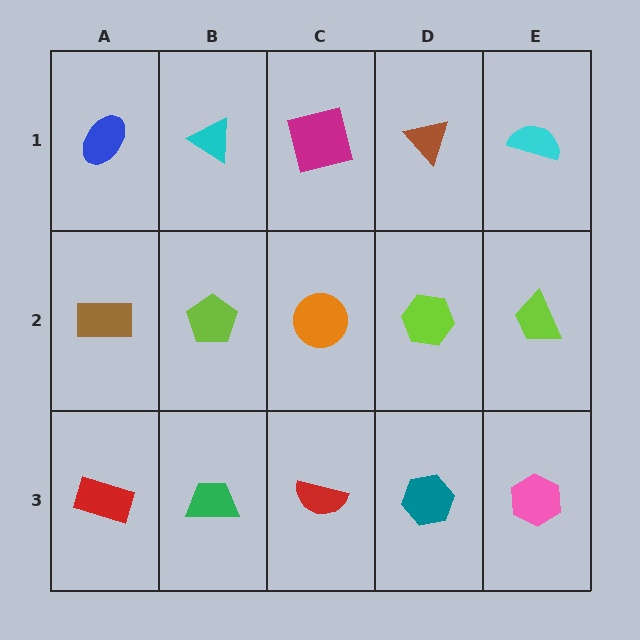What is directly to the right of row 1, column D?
A cyan semicircle.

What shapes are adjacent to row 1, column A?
A brown rectangle (row 2, column A), a cyan triangle (row 1, column B).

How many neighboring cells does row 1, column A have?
2.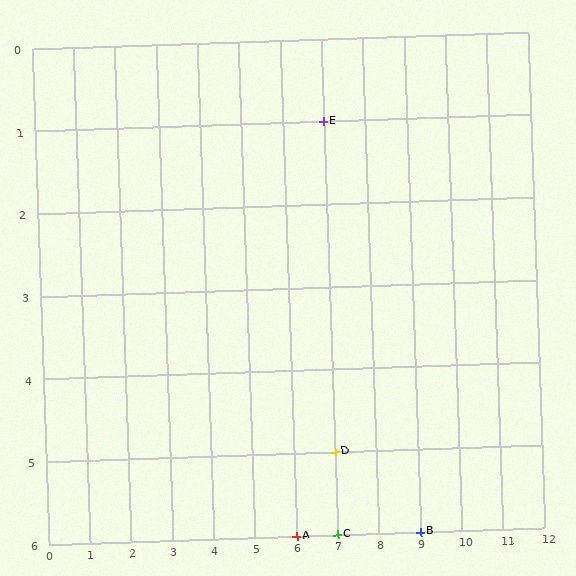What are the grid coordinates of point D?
Point D is at grid coordinates (7, 5).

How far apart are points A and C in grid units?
Points A and C are 1 column apart.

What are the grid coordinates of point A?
Point A is at grid coordinates (6, 6).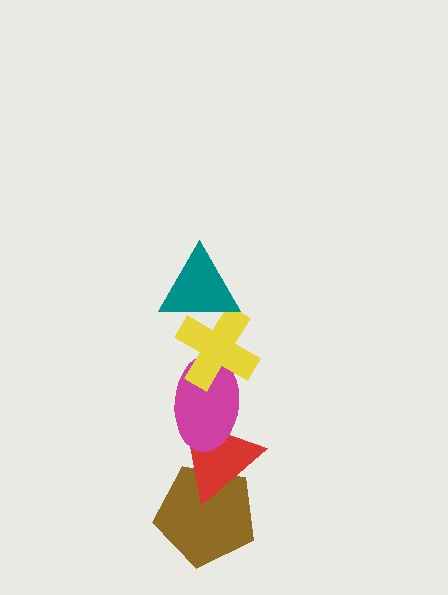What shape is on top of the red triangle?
The magenta ellipse is on top of the red triangle.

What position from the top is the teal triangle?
The teal triangle is 1st from the top.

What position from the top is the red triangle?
The red triangle is 4th from the top.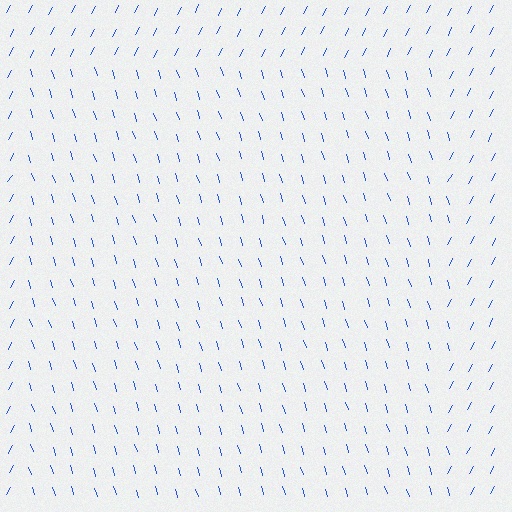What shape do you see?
I see a rectangle.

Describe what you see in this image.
The image is filled with small blue line segments. A rectangle region in the image has lines oriented differently from the surrounding lines, creating a visible texture boundary.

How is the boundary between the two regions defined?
The boundary is defined purely by a change in line orientation (approximately 45 degrees difference). All lines are the same color and thickness.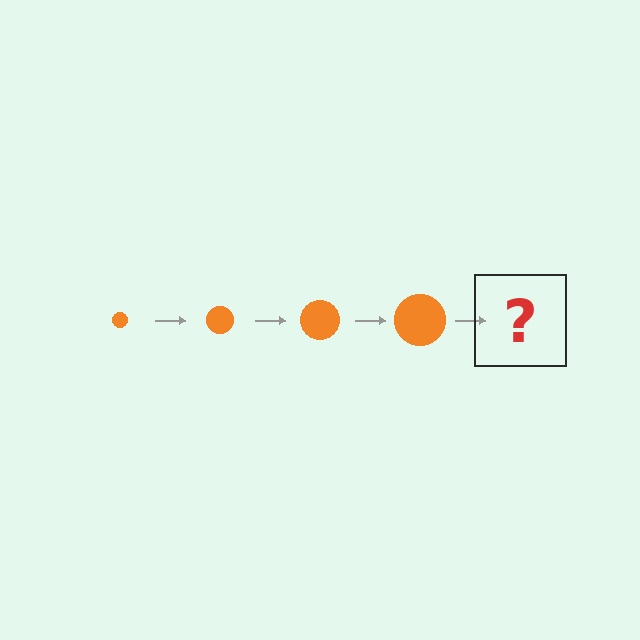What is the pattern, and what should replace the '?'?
The pattern is that the circle gets progressively larger each step. The '?' should be an orange circle, larger than the previous one.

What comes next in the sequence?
The next element should be an orange circle, larger than the previous one.